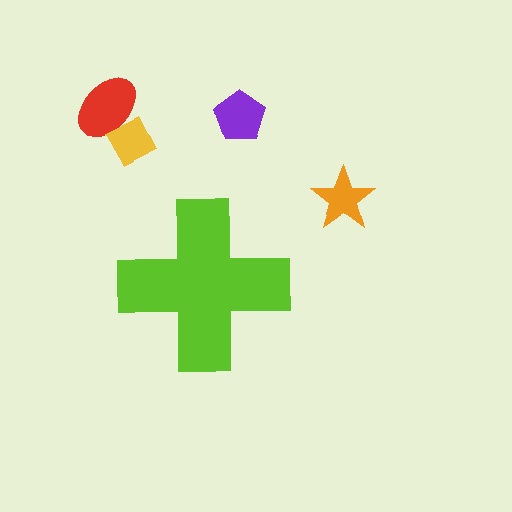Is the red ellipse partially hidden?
No, the red ellipse is fully visible.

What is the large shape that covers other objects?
A lime cross.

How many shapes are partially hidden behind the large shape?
0 shapes are partially hidden.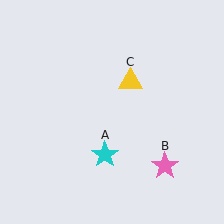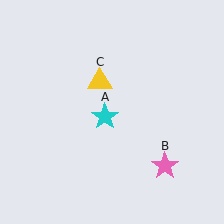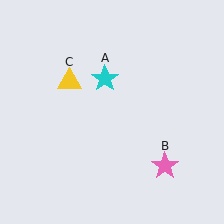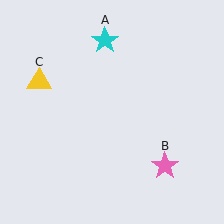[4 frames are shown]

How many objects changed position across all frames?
2 objects changed position: cyan star (object A), yellow triangle (object C).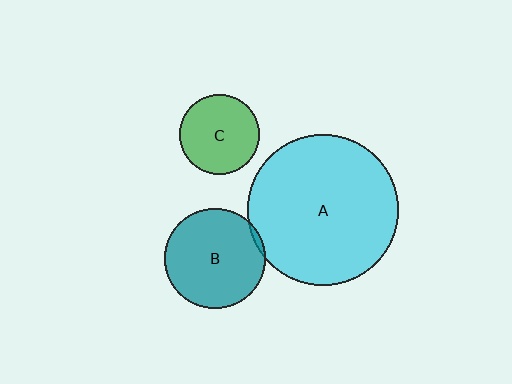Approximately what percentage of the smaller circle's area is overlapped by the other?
Approximately 5%.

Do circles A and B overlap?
Yes.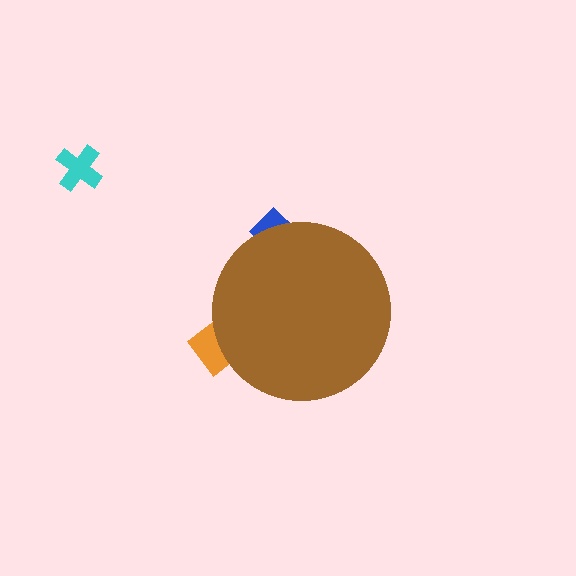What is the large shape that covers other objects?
A brown circle.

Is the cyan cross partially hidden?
No, the cyan cross is fully visible.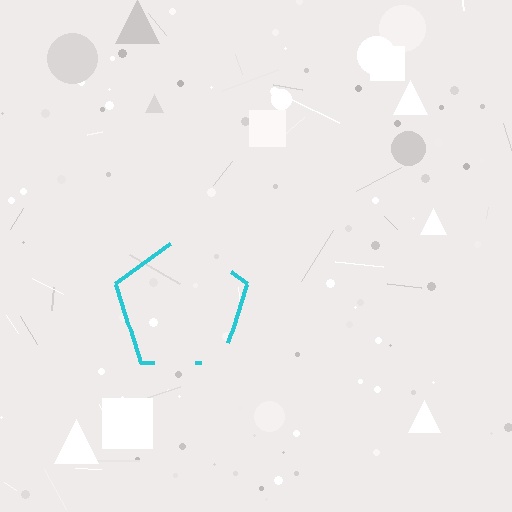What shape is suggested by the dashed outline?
The dashed outline suggests a pentagon.